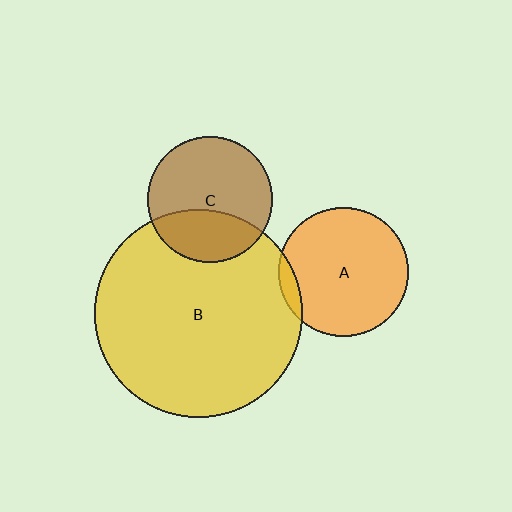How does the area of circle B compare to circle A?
Approximately 2.6 times.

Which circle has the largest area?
Circle B (yellow).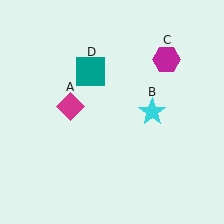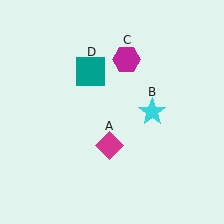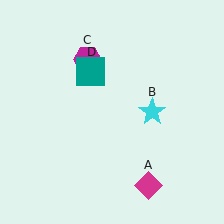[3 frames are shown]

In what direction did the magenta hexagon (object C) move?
The magenta hexagon (object C) moved left.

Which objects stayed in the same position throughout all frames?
Cyan star (object B) and teal square (object D) remained stationary.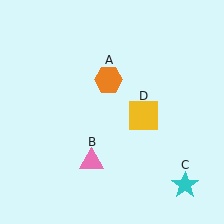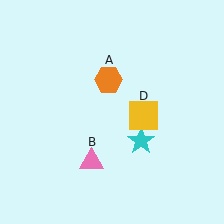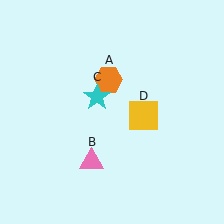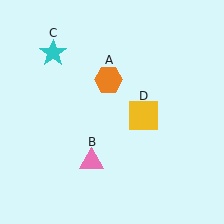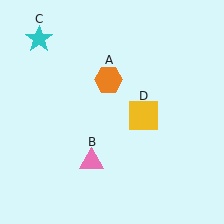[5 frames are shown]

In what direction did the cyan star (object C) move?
The cyan star (object C) moved up and to the left.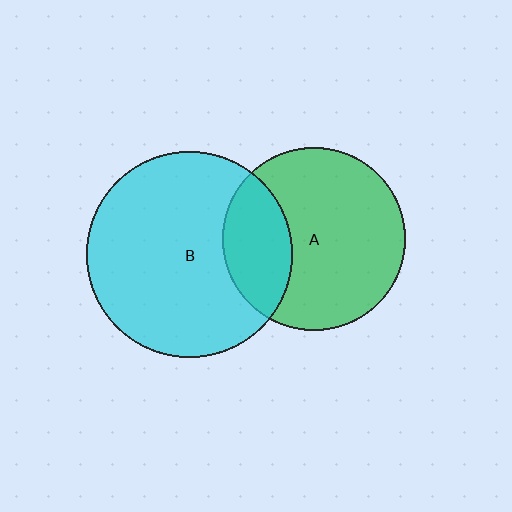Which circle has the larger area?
Circle B (cyan).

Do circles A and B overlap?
Yes.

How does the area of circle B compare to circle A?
Approximately 1.3 times.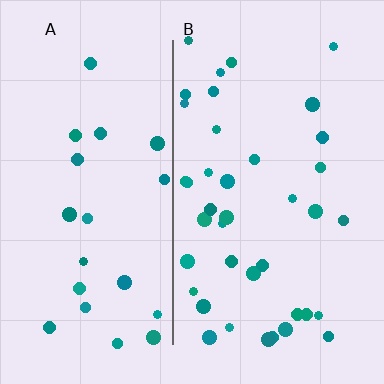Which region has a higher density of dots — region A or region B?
B (the right).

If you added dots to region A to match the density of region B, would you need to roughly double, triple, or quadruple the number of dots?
Approximately double.